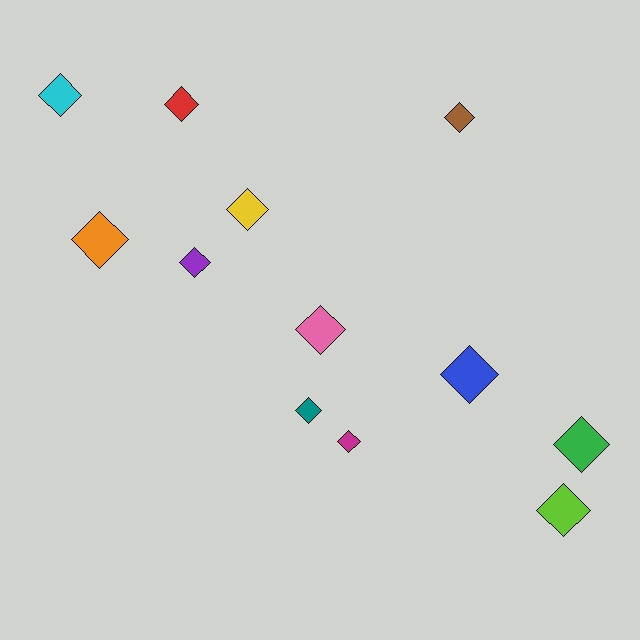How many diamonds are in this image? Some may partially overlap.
There are 12 diamonds.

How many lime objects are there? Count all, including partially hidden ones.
There is 1 lime object.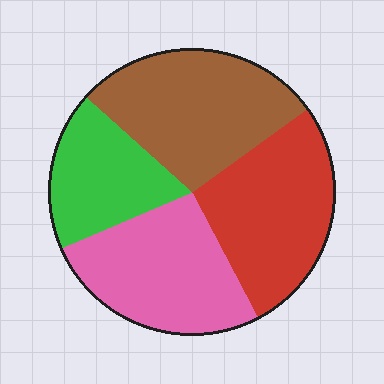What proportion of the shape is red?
Red covers 27% of the shape.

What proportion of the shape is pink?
Pink covers roughly 25% of the shape.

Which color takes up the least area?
Green, at roughly 20%.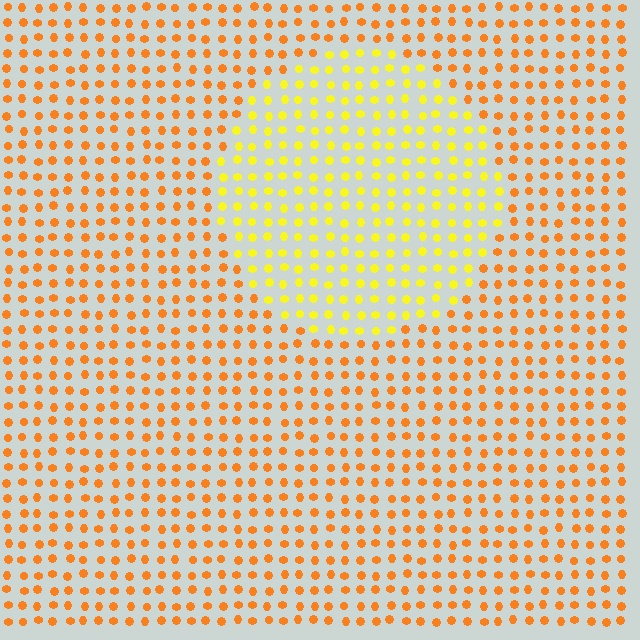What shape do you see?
I see a circle.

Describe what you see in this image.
The image is filled with small orange elements in a uniform arrangement. A circle-shaped region is visible where the elements are tinted to a slightly different hue, forming a subtle color boundary.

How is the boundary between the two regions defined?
The boundary is defined purely by a slight shift in hue (about 33 degrees). Spacing, size, and orientation are identical on both sides.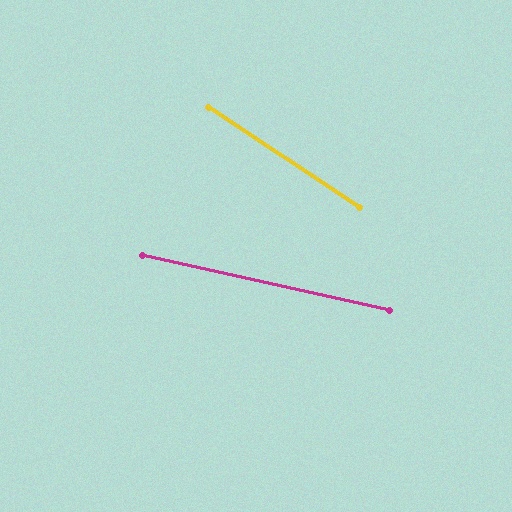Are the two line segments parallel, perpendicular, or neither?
Neither parallel nor perpendicular — they differ by about 21°.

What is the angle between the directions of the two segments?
Approximately 21 degrees.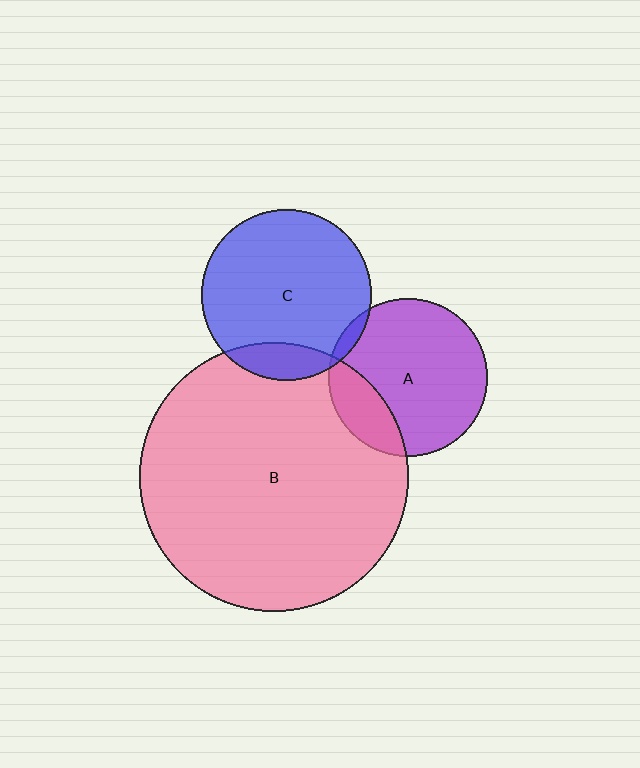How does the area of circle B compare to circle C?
Approximately 2.5 times.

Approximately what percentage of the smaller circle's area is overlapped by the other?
Approximately 20%.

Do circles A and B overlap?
Yes.